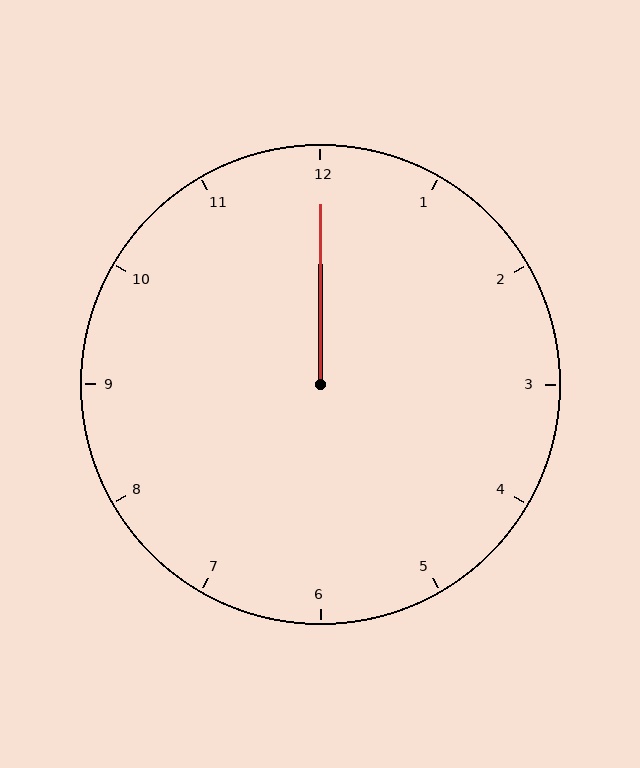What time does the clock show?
12:00.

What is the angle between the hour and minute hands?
Approximately 0 degrees.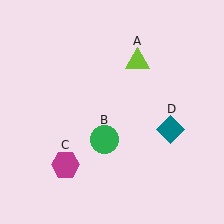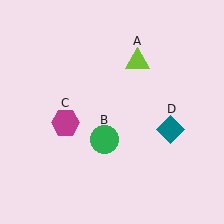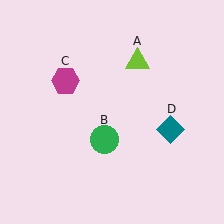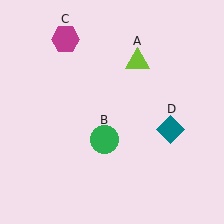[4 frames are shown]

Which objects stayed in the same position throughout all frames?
Lime triangle (object A) and green circle (object B) and teal diamond (object D) remained stationary.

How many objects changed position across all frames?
1 object changed position: magenta hexagon (object C).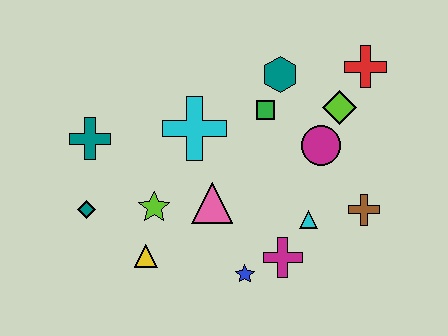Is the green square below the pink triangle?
No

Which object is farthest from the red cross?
The teal diamond is farthest from the red cross.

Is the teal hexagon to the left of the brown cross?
Yes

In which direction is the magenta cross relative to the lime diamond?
The magenta cross is below the lime diamond.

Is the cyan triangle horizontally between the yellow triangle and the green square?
No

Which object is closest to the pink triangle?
The lime star is closest to the pink triangle.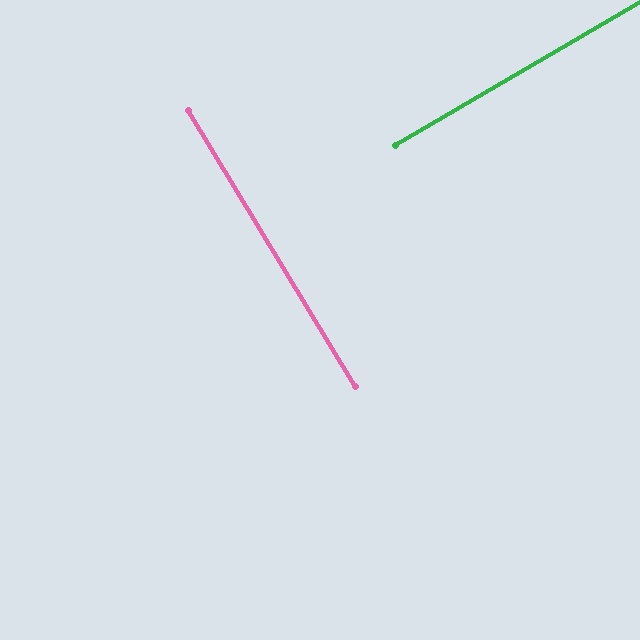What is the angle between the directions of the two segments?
Approximately 89 degrees.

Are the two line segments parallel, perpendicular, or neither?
Perpendicular — they meet at approximately 89°.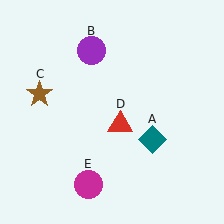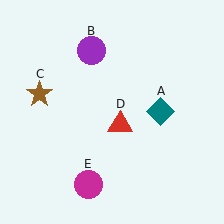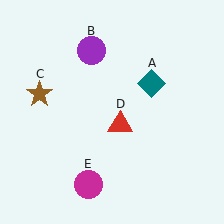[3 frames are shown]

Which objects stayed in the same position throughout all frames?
Purple circle (object B) and brown star (object C) and red triangle (object D) and magenta circle (object E) remained stationary.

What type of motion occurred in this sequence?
The teal diamond (object A) rotated counterclockwise around the center of the scene.